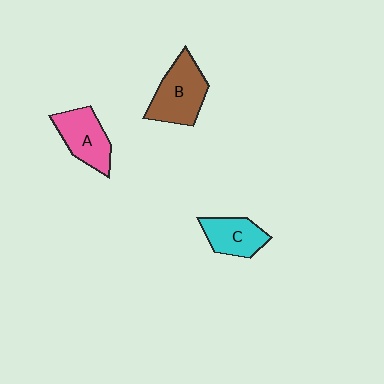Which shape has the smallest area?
Shape C (cyan).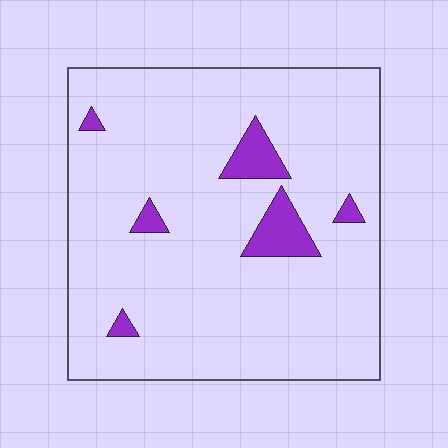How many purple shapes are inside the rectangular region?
6.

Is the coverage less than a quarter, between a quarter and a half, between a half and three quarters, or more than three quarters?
Less than a quarter.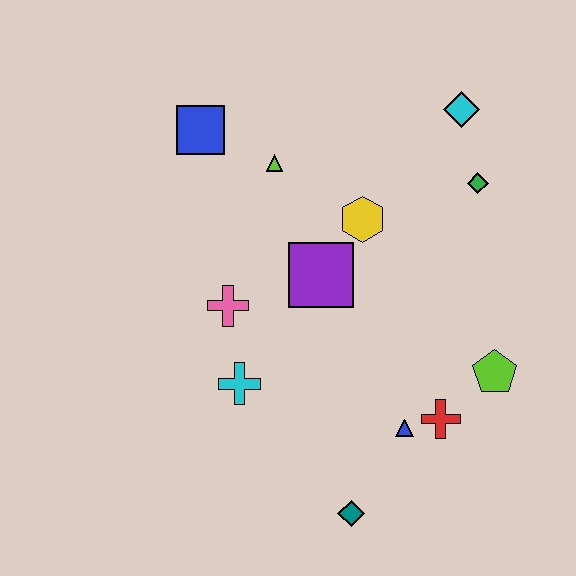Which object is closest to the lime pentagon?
The red cross is closest to the lime pentagon.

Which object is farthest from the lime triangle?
The teal diamond is farthest from the lime triangle.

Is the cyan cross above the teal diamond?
Yes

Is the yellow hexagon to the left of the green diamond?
Yes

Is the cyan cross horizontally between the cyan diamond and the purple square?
No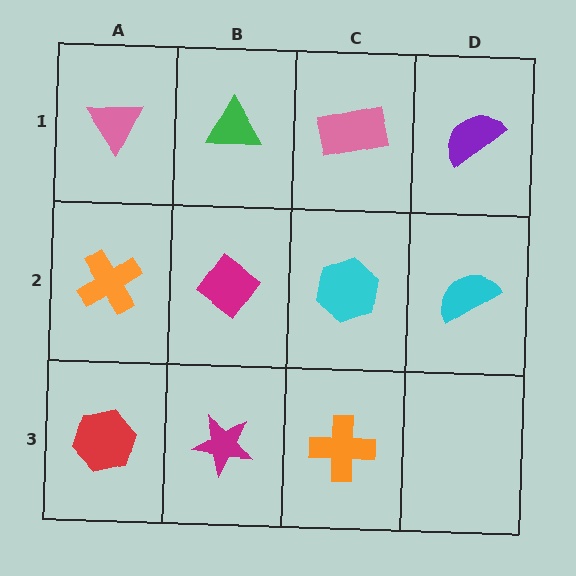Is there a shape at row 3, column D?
No, that cell is empty.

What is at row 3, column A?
A red hexagon.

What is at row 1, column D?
A purple semicircle.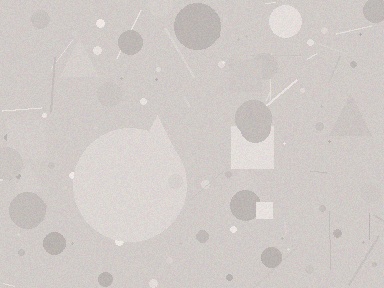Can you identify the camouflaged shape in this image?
The camouflaged shape is a circle.